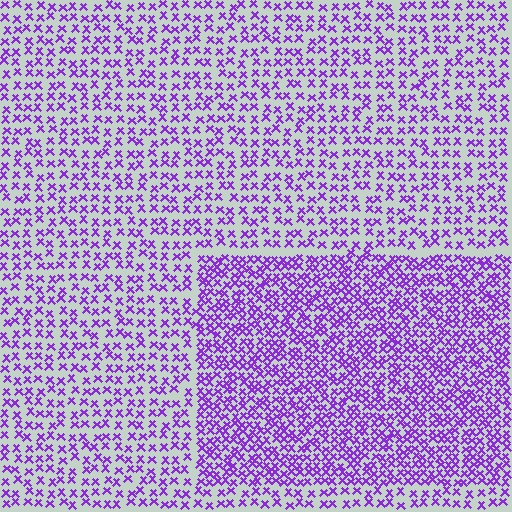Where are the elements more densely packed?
The elements are more densely packed inside the rectangle boundary.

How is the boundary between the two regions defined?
The boundary is defined by a change in element density (approximately 1.9x ratio). All elements are the same color, size, and shape.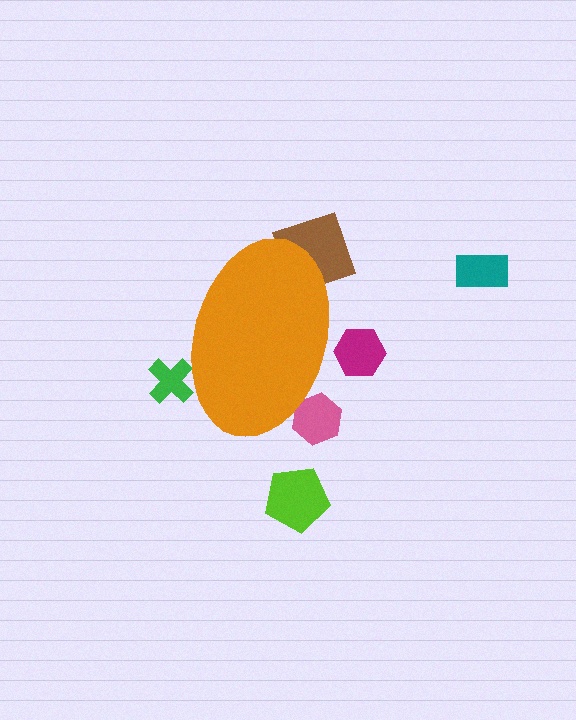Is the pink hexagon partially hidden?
Yes, the pink hexagon is partially hidden behind the orange ellipse.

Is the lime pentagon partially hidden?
No, the lime pentagon is fully visible.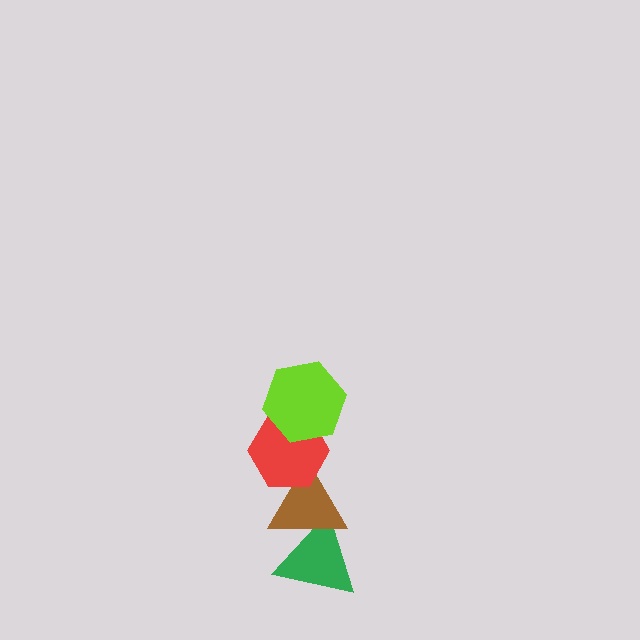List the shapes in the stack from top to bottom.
From top to bottom: the lime hexagon, the red hexagon, the brown triangle, the green triangle.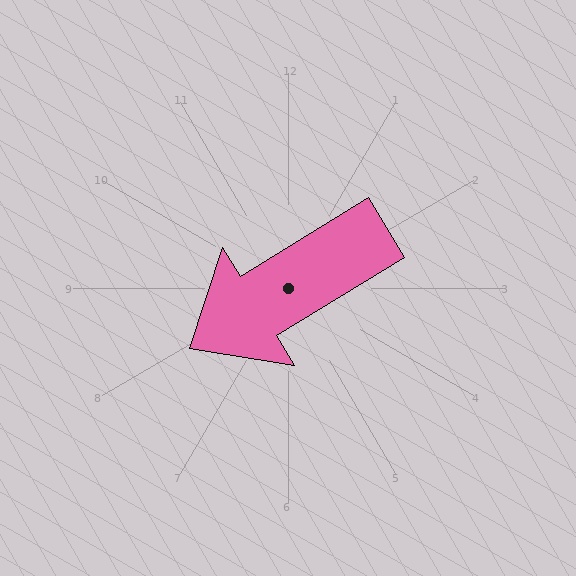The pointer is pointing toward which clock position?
Roughly 8 o'clock.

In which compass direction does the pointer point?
Southwest.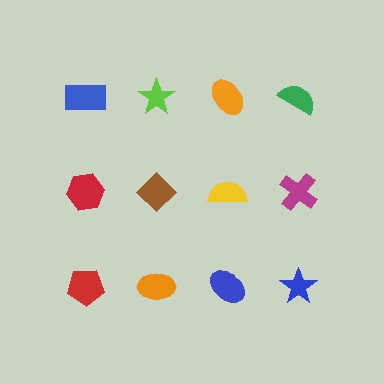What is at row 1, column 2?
A lime star.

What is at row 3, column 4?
A blue star.